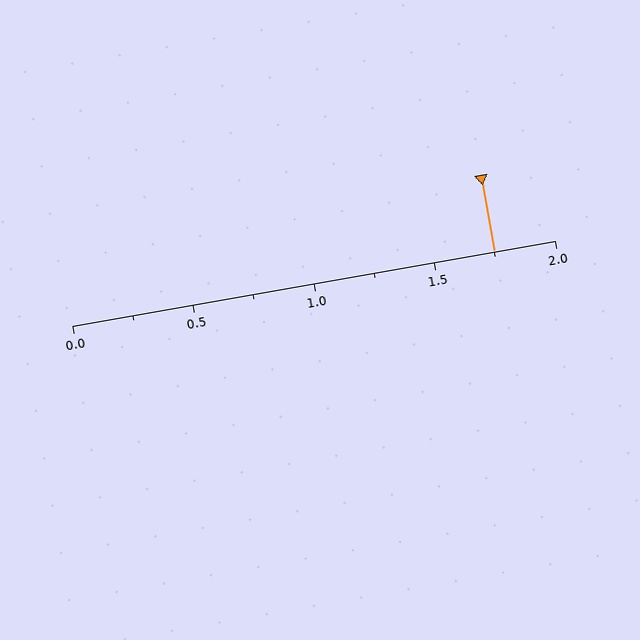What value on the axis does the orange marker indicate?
The marker indicates approximately 1.75.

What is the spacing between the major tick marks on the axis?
The major ticks are spaced 0.5 apart.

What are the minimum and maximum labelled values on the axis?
The axis runs from 0.0 to 2.0.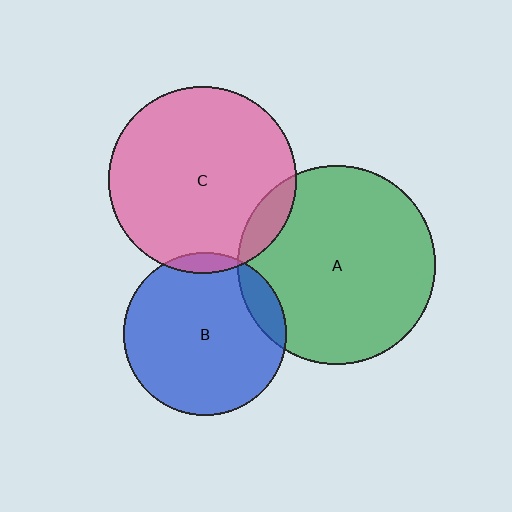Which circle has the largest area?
Circle A (green).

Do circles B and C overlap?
Yes.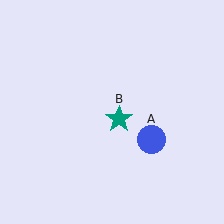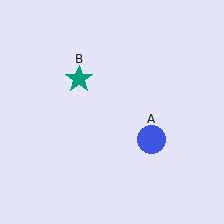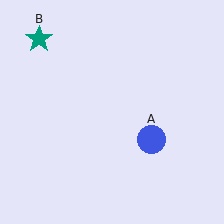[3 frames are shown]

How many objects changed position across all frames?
1 object changed position: teal star (object B).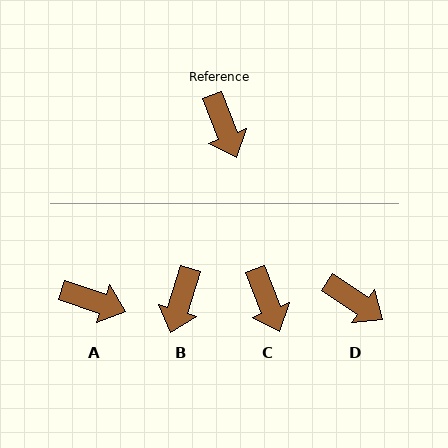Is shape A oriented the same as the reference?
No, it is off by about 50 degrees.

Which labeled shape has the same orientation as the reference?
C.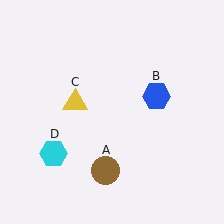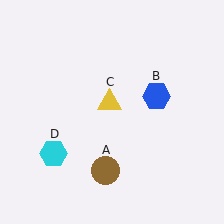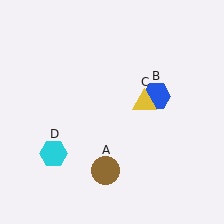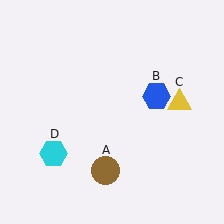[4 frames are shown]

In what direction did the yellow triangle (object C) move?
The yellow triangle (object C) moved right.